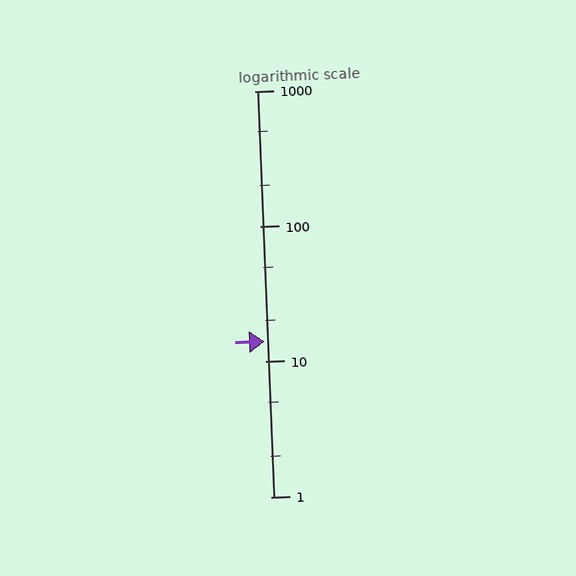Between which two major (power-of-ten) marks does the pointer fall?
The pointer is between 10 and 100.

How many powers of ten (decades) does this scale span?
The scale spans 3 decades, from 1 to 1000.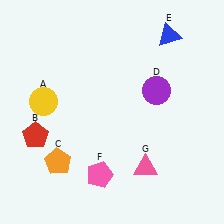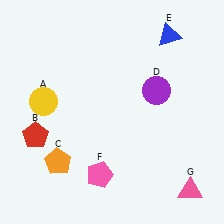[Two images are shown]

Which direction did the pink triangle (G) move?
The pink triangle (G) moved right.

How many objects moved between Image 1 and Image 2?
1 object moved between the two images.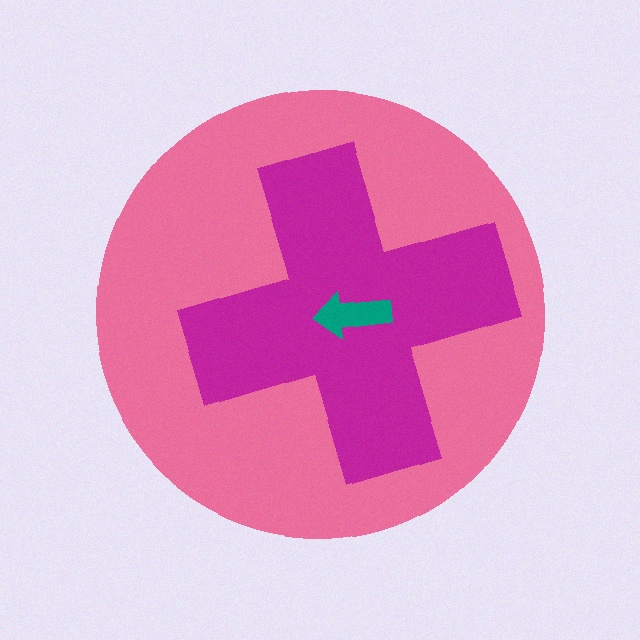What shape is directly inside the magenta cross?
The teal arrow.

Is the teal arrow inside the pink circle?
Yes.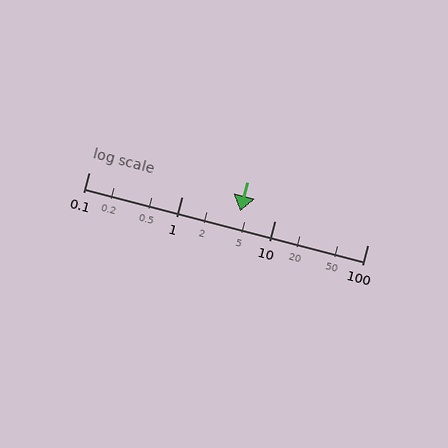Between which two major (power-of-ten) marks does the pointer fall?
The pointer is between 1 and 10.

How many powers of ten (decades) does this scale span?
The scale spans 3 decades, from 0.1 to 100.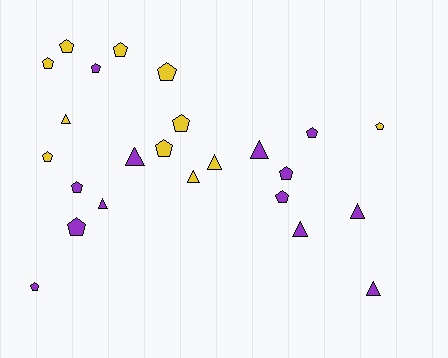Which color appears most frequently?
Purple, with 13 objects.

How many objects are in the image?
There are 24 objects.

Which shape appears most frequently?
Pentagon, with 15 objects.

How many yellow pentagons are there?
There are 8 yellow pentagons.